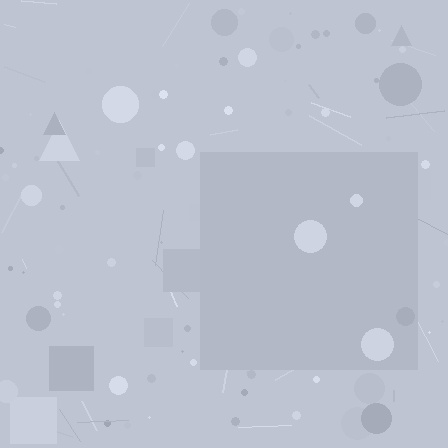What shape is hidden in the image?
A square is hidden in the image.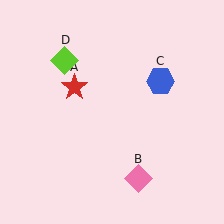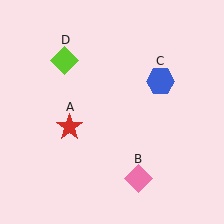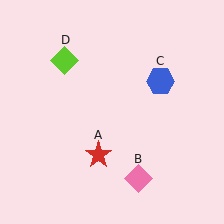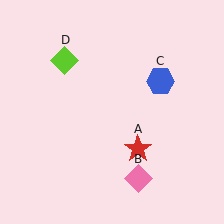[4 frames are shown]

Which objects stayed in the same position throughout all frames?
Pink diamond (object B) and blue hexagon (object C) and lime diamond (object D) remained stationary.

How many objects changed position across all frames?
1 object changed position: red star (object A).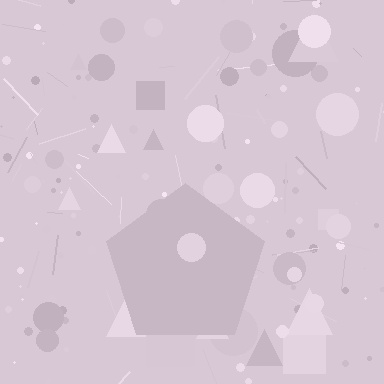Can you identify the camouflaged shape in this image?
The camouflaged shape is a pentagon.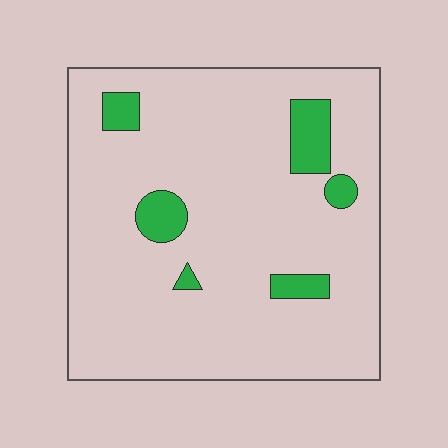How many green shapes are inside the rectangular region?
6.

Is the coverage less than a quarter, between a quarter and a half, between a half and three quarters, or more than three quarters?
Less than a quarter.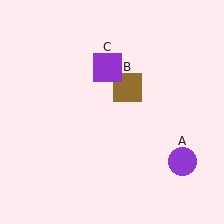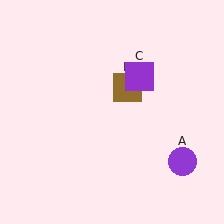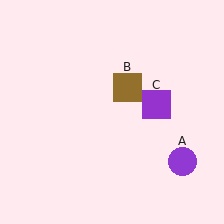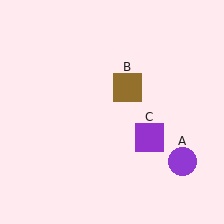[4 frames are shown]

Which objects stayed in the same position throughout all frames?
Purple circle (object A) and brown square (object B) remained stationary.